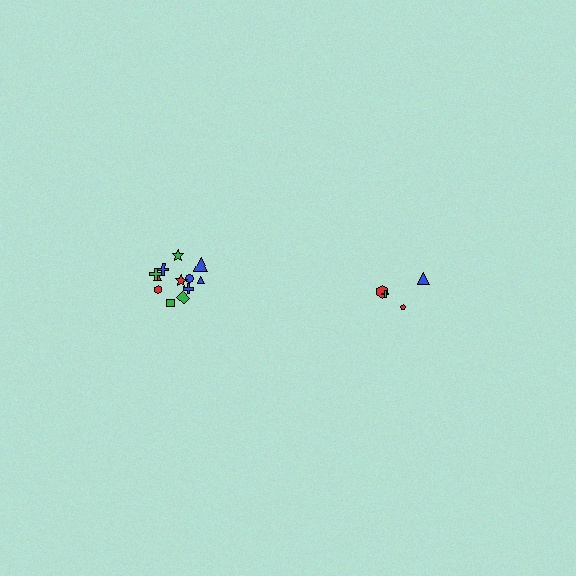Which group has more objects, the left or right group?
The left group.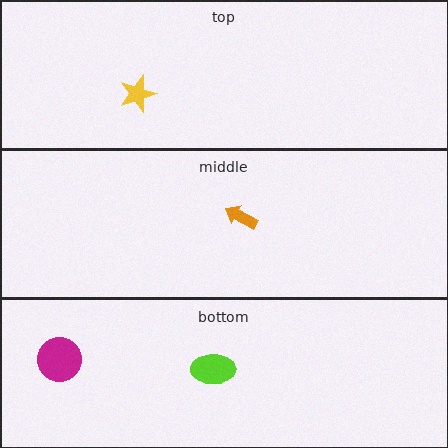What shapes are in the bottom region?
The magenta circle, the lime ellipse.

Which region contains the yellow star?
The top region.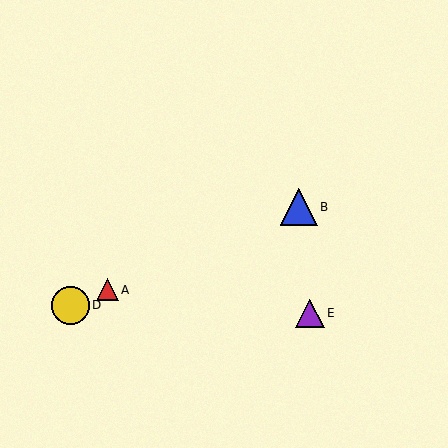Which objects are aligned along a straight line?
Objects A, B, C, D are aligned along a straight line.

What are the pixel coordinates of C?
Object C is at (68, 307).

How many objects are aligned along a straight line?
4 objects (A, B, C, D) are aligned along a straight line.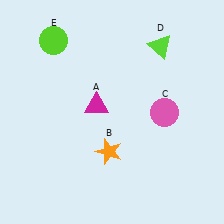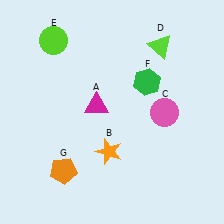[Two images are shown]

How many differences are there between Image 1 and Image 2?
There are 2 differences between the two images.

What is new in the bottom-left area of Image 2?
An orange pentagon (G) was added in the bottom-left area of Image 2.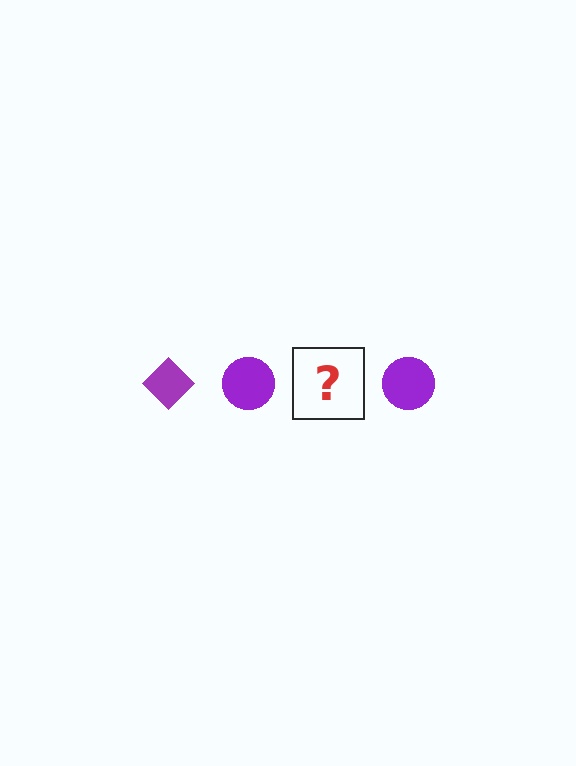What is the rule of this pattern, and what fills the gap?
The rule is that the pattern cycles through diamond, circle shapes in purple. The gap should be filled with a purple diamond.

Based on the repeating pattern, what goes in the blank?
The blank should be a purple diamond.